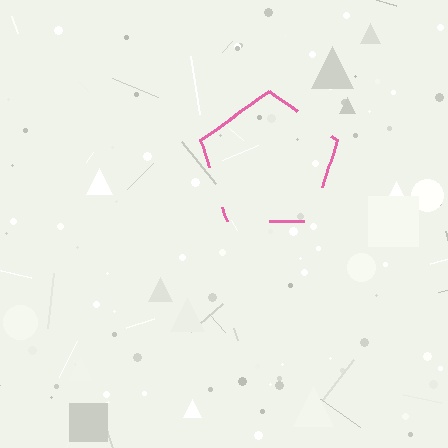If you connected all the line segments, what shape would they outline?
They would outline a pentagon.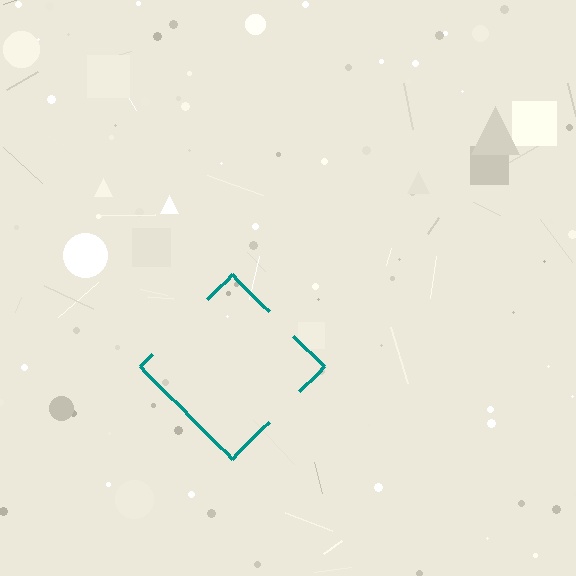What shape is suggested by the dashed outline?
The dashed outline suggests a diamond.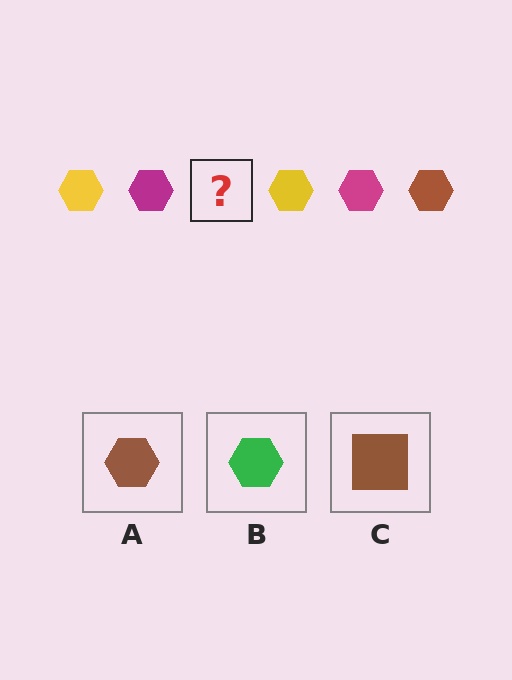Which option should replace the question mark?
Option A.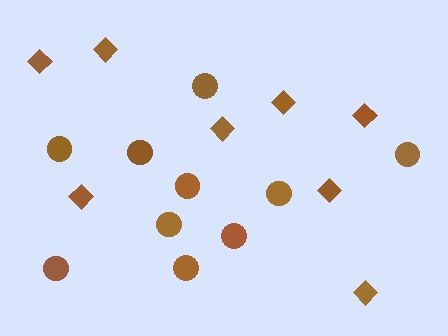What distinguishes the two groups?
There are 2 groups: one group of circles (10) and one group of diamonds (8).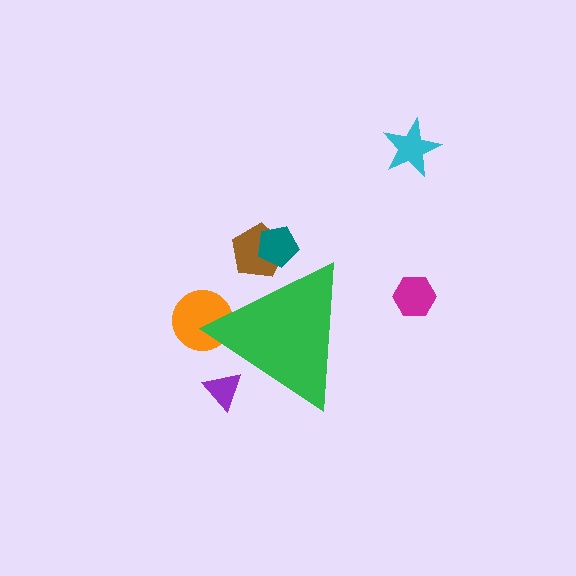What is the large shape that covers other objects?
A green triangle.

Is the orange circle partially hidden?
Yes, the orange circle is partially hidden behind the green triangle.